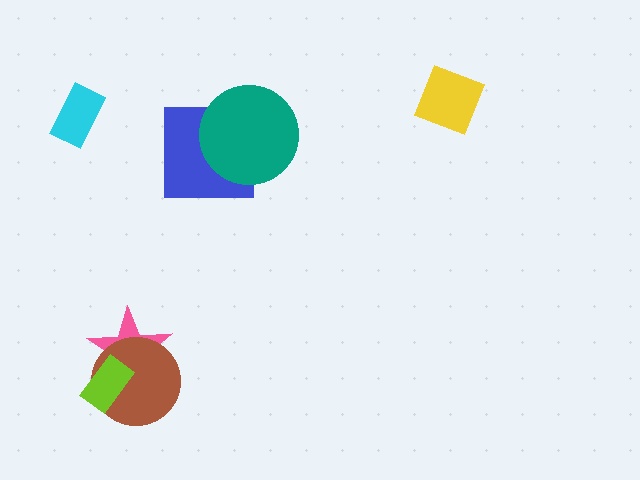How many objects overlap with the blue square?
1 object overlaps with the blue square.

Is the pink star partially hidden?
Yes, it is partially covered by another shape.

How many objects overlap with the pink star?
2 objects overlap with the pink star.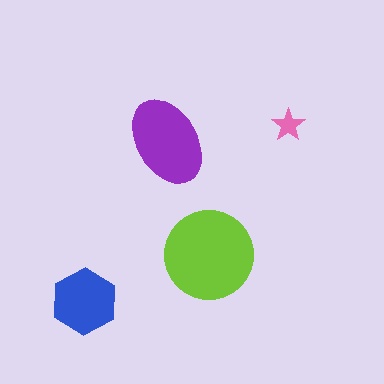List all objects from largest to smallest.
The lime circle, the purple ellipse, the blue hexagon, the pink star.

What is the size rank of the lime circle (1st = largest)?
1st.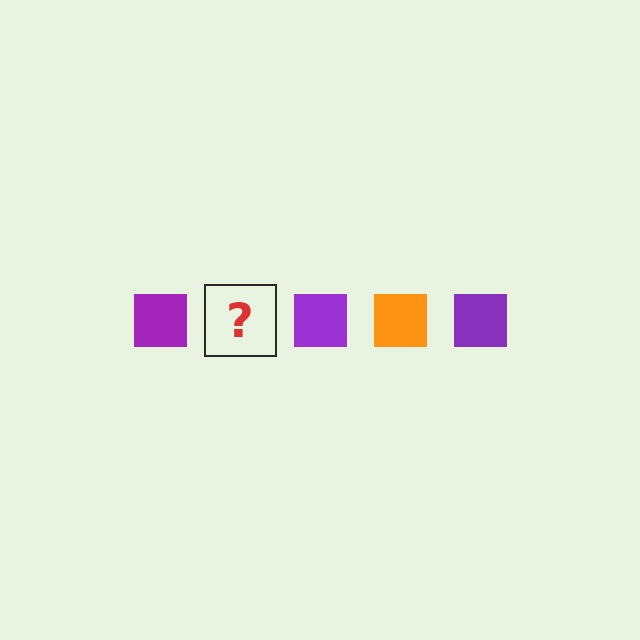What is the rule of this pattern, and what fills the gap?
The rule is that the pattern cycles through purple, orange squares. The gap should be filled with an orange square.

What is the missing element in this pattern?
The missing element is an orange square.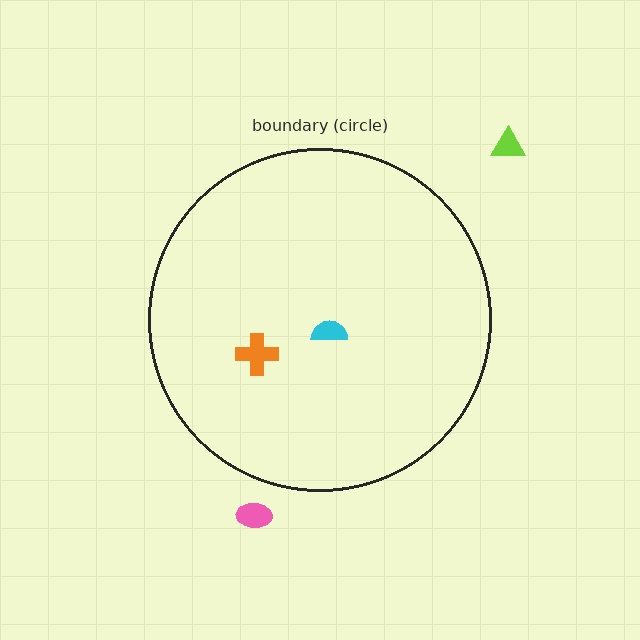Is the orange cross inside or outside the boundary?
Inside.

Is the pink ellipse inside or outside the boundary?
Outside.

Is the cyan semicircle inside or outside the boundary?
Inside.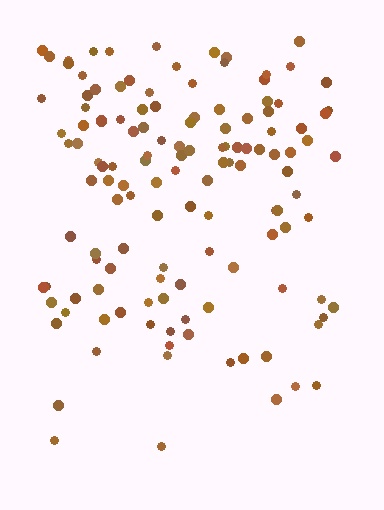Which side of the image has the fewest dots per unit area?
The bottom.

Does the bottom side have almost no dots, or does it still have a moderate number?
Still a moderate number, just noticeably fewer than the top.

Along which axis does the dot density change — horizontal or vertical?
Vertical.